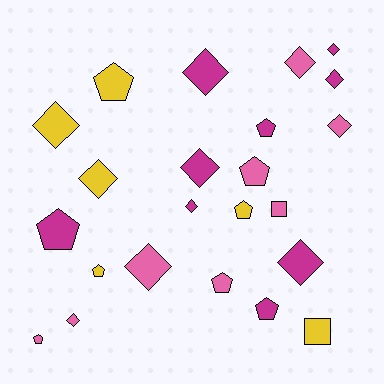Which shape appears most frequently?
Diamond, with 12 objects.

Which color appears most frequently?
Magenta, with 9 objects.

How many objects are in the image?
There are 23 objects.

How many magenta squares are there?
There are no magenta squares.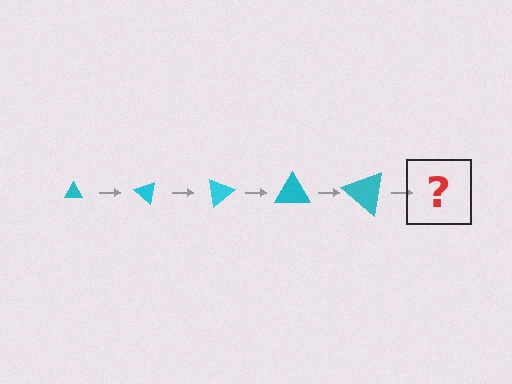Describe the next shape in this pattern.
It should be a triangle, larger than the previous one and rotated 200 degrees from the start.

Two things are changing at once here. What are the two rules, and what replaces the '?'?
The two rules are that the triangle grows larger each step and it rotates 40 degrees each step. The '?' should be a triangle, larger than the previous one and rotated 200 degrees from the start.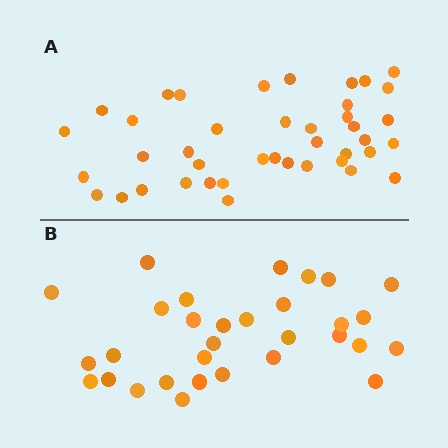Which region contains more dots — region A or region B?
Region A (the top region) has more dots.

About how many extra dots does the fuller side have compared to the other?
Region A has roughly 10 or so more dots than region B.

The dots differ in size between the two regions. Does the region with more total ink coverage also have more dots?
No. Region B has more total ink coverage because its dots are larger, but region A actually contains more individual dots. Total area can be misleading — the number of items is what matters here.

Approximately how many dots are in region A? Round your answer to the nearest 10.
About 40 dots. (The exact count is 41, which rounds to 40.)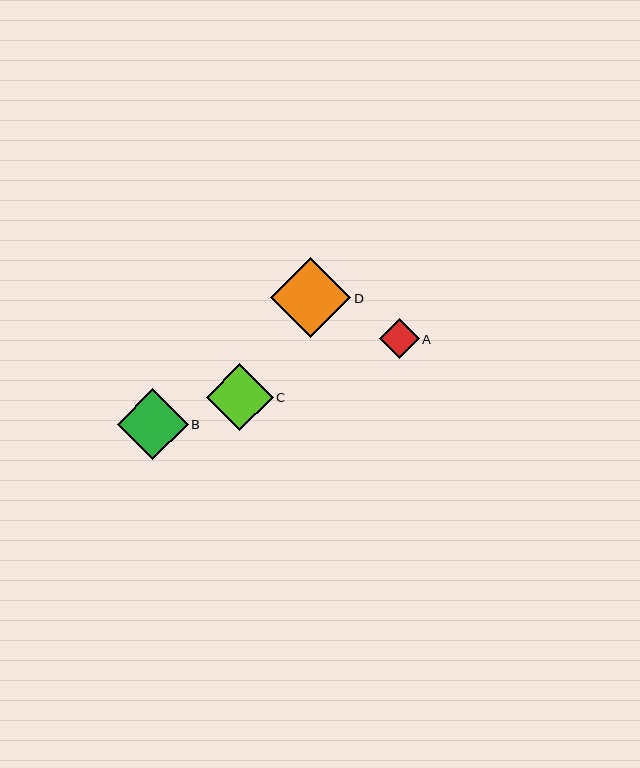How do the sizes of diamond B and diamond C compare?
Diamond B and diamond C are approximately the same size.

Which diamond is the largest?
Diamond D is the largest with a size of approximately 80 pixels.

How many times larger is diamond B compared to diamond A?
Diamond B is approximately 1.8 times the size of diamond A.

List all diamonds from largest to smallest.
From largest to smallest: D, B, C, A.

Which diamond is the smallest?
Diamond A is the smallest with a size of approximately 40 pixels.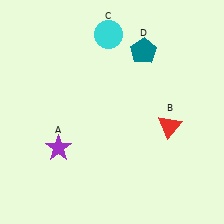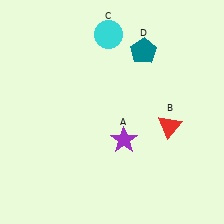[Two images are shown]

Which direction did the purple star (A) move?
The purple star (A) moved right.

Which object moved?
The purple star (A) moved right.